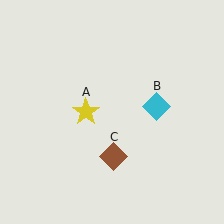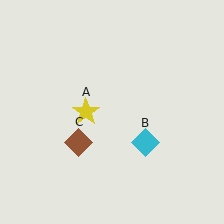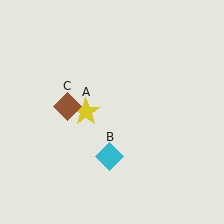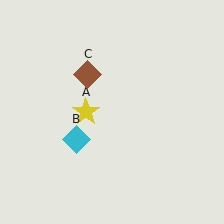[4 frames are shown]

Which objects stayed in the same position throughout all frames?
Yellow star (object A) remained stationary.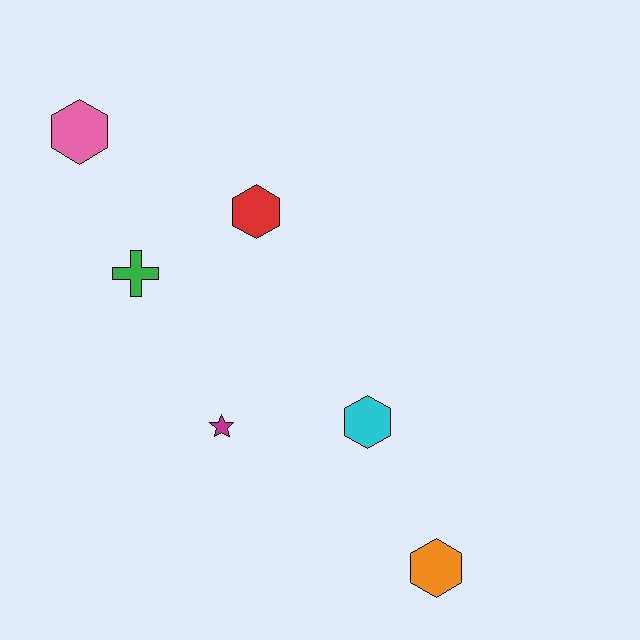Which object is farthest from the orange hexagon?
The pink hexagon is farthest from the orange hexagon.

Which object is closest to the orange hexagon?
The cyan hexagon is closest to the orange hexagon.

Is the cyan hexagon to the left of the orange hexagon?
Yes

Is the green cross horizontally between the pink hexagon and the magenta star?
Yes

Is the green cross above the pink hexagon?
No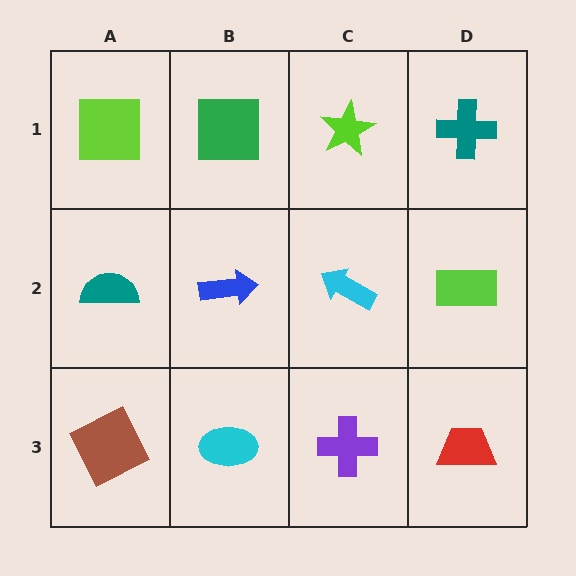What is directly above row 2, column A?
A lime square.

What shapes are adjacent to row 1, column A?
A teal semicircle (row 2, column A), a green square (row 1, column B).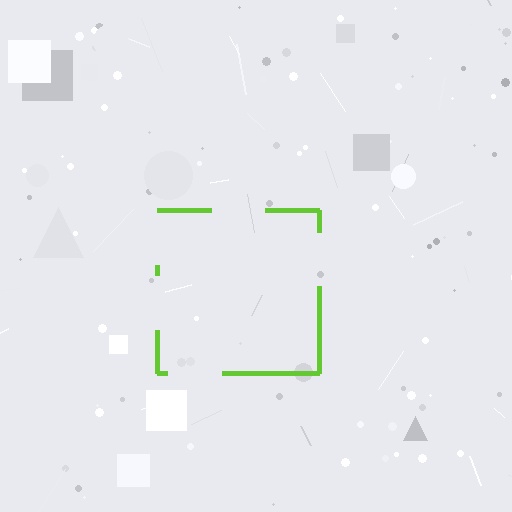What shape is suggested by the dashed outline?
The dashed outline suggests a square.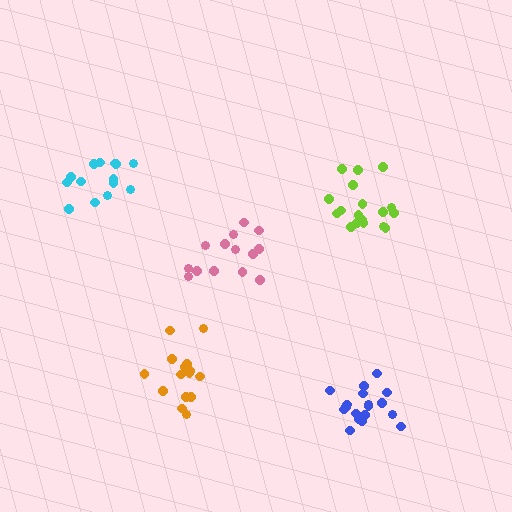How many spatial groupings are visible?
There are 5 spatial groupings.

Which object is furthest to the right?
The blue cluster is rightmost.